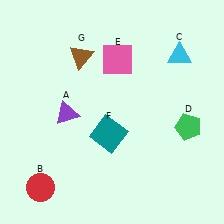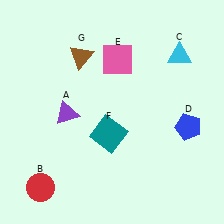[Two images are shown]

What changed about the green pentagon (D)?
In Image 1, D is green. In Image 2, it changed to blue.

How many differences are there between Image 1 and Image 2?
There is 1 difference between the two images.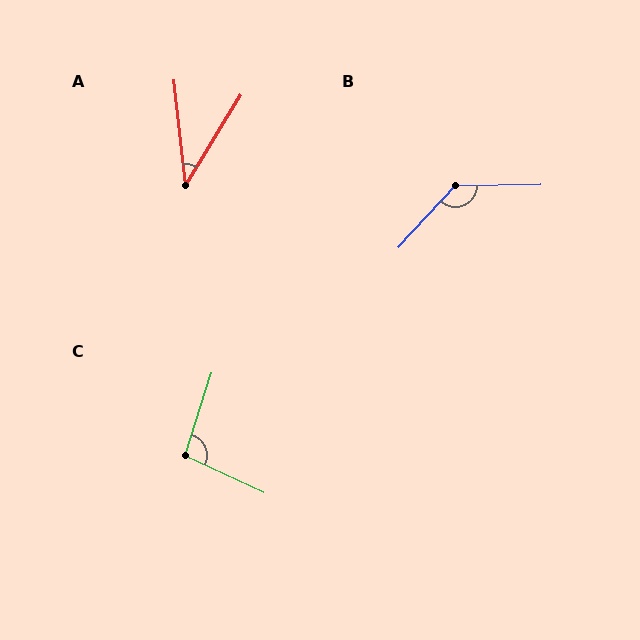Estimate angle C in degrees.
Approximately 97 degrees.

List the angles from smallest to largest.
A (38°), C (97°), B (133°).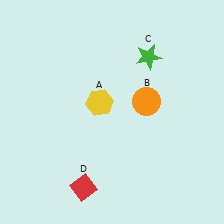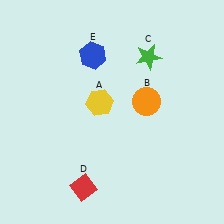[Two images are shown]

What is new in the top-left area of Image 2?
A blue hexagon (E) was added in the top-left area of Image 2.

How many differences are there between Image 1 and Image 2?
There is 1 difference between the two images.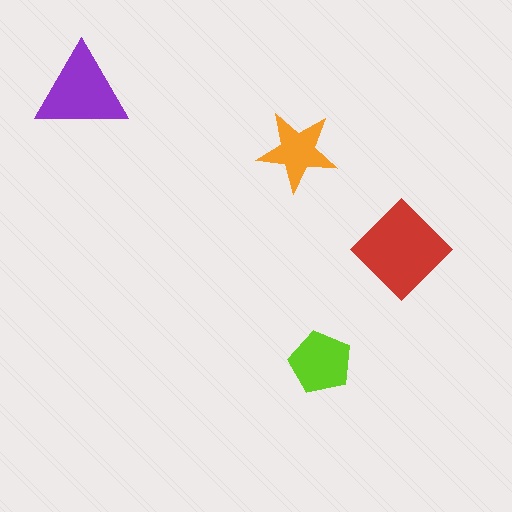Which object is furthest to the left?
The purple triangle is leftmost.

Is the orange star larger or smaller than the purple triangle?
Smaller.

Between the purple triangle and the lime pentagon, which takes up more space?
The purple triangle.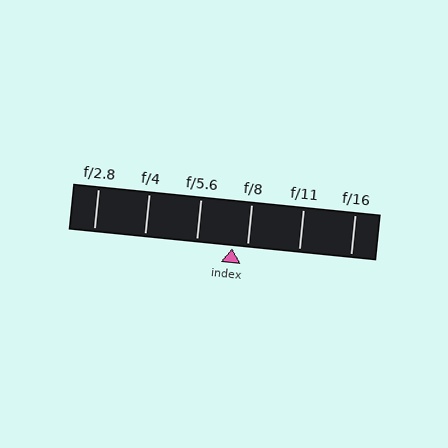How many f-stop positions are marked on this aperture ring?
There are 6 f-stop positions marked.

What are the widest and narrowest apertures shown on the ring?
The widest aperture shown is f/2.8 and the narrowest is f/16.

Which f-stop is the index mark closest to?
The index mark is closest to f/8.